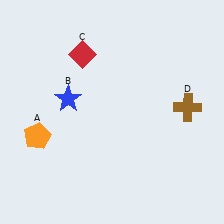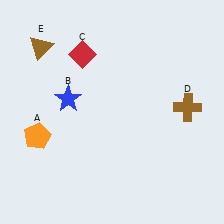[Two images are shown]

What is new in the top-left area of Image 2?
A brown triangle (E) was added in the top-left area of Image 2.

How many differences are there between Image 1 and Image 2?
There is 1 difference between the two images.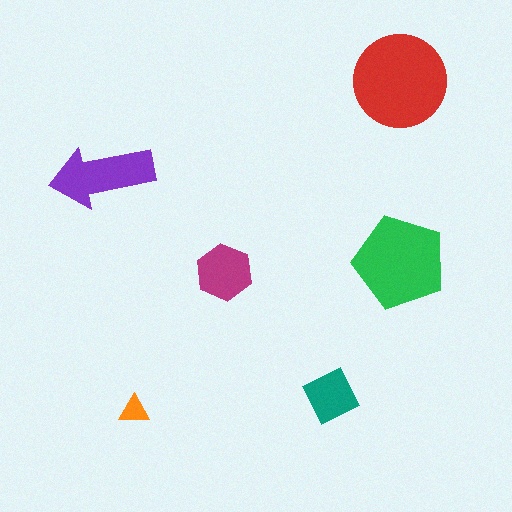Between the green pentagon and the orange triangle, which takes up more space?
The green pentagon.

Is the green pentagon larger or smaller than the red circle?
Smaller.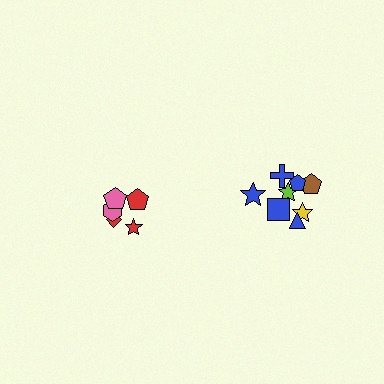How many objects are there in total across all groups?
There are 13 objects.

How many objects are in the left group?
There are 5 objects.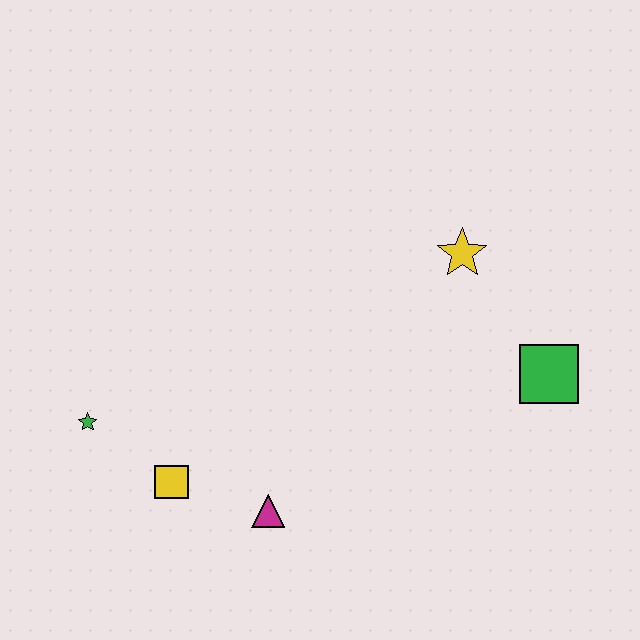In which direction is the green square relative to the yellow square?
The green square is to the right of the yellow square.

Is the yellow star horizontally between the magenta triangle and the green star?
No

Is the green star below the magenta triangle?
No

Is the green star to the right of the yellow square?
No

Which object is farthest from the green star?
The green square is farthest from the green star.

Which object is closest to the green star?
The yellow square is closest to the green star.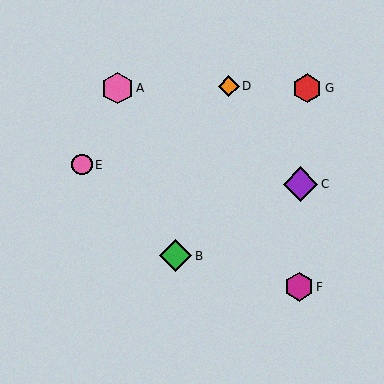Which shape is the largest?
The purple diamond (labeled C) is the largest.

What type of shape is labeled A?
Shape A is a pink hexagon.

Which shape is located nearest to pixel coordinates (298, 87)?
The red hexagon (labeled G) at (307, 88) is nearest to that location.